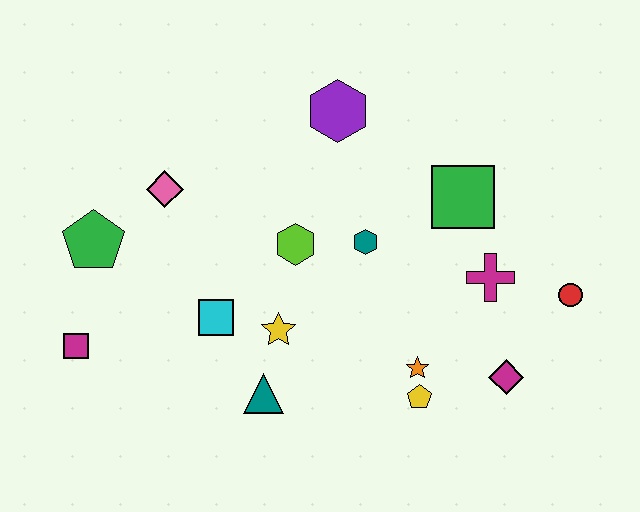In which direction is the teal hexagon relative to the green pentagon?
The teal hexagon is to the right of the green pentagon.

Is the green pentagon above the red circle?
Yes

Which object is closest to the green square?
The magenta cross is closest to the green square.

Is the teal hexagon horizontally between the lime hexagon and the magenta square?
No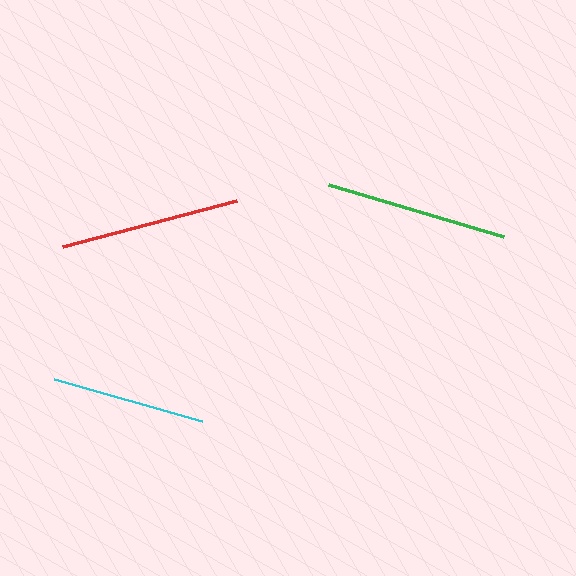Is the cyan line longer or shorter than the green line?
The green line is longer than the cyan line.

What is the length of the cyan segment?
The cyan segment is approximately 154 pixels long.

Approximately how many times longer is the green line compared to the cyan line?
The green line is approximately 1.2 times the length of the cyan line.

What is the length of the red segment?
The red segment is approximately 180 pixels long.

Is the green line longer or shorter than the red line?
The green line is longer than the red line.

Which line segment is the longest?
The green line is the longest at approximately 182 pixels.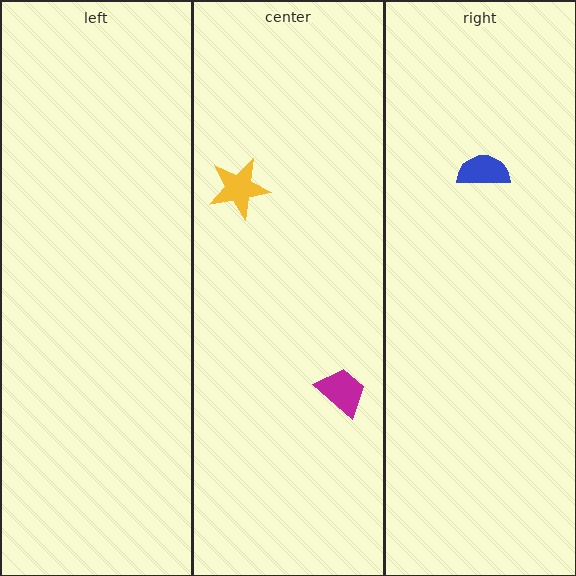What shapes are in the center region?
The yellow star, the magenta trapezoid.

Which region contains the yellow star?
The center region.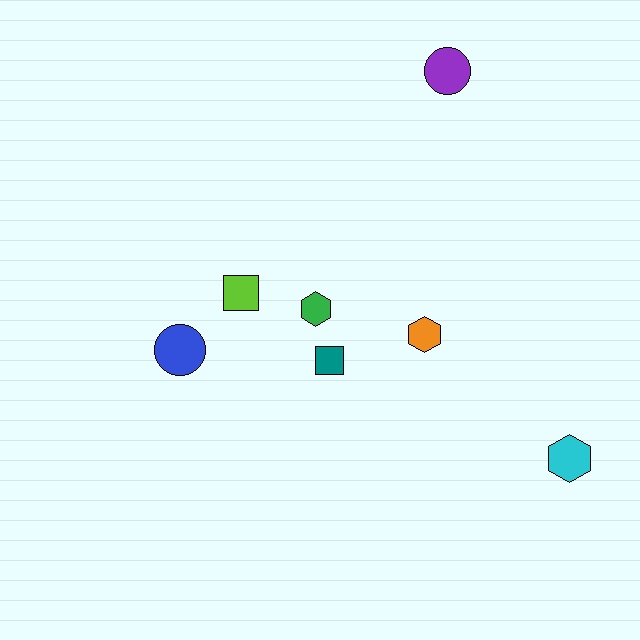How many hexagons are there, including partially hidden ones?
There are 3 hexagons.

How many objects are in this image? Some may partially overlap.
There are 7 objects.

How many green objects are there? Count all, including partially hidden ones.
There is 1 green object.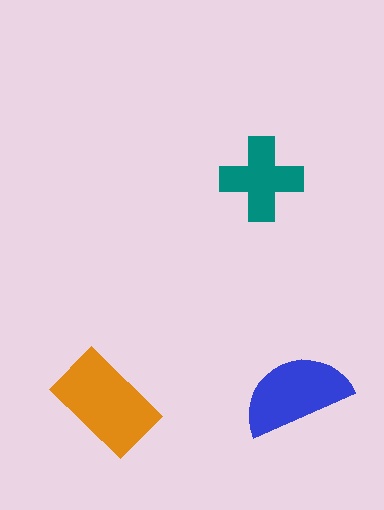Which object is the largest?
The orange rectangle.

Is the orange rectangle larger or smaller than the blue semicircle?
Larger.